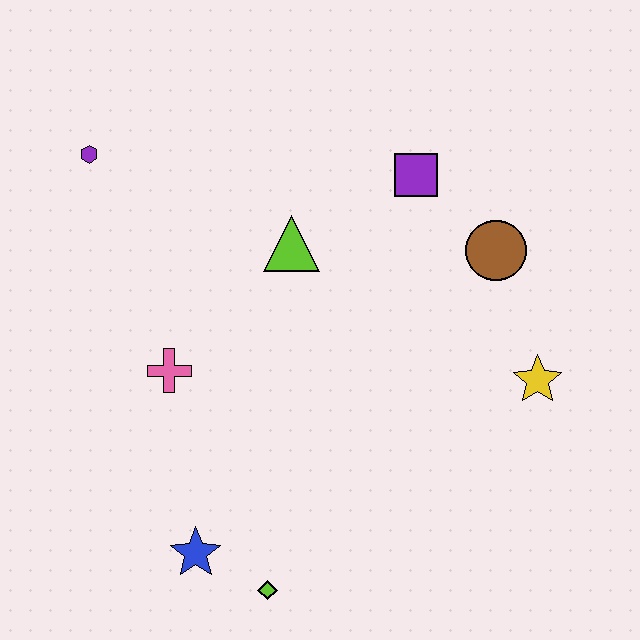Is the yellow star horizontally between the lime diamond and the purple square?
No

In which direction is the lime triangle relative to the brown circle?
The lime triangle is to the left of the brown circle.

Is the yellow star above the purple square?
No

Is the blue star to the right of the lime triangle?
No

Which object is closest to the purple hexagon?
The lime triangle is closest to the purple hexagon.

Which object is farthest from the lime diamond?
The purple hexagon is farthest from the lime diamond.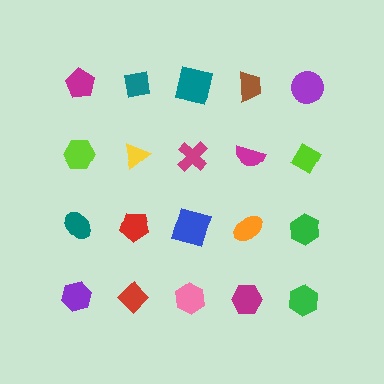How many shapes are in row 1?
5 shapes.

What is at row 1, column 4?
A brown trapezoid.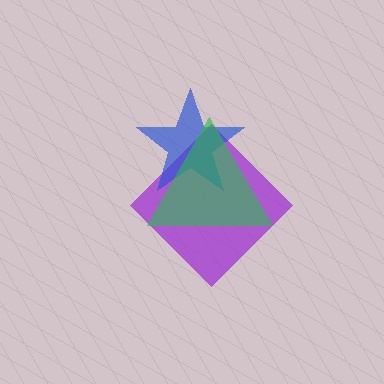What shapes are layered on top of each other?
The layered shapes are: a purple diamond, a blue star, a green triangle.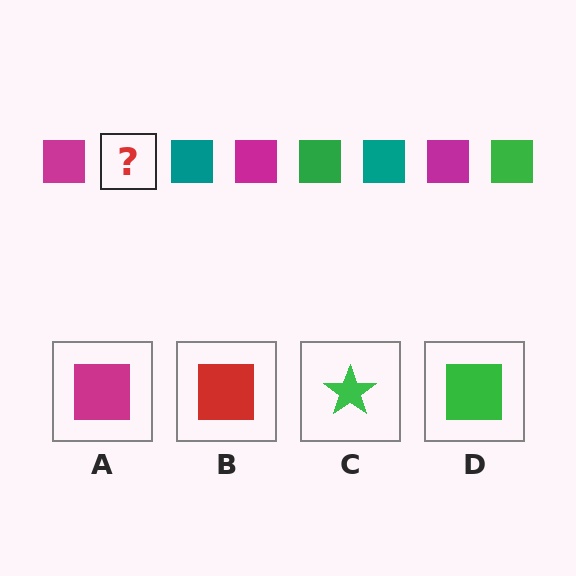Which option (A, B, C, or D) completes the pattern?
D.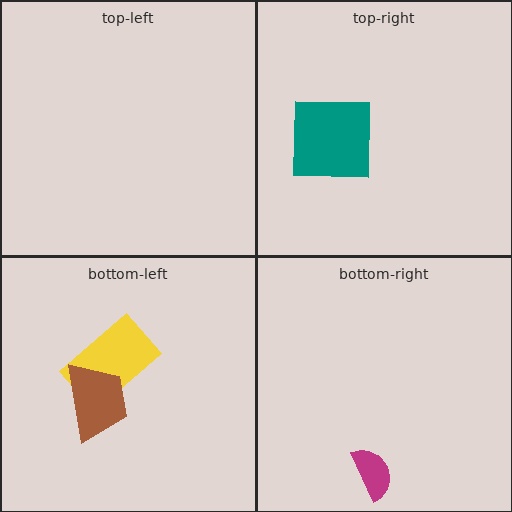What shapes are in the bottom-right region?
The magenta semicircle.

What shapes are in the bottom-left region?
The yellow rectangle, the brown trapezoid.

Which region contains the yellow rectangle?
The bottom-left region.